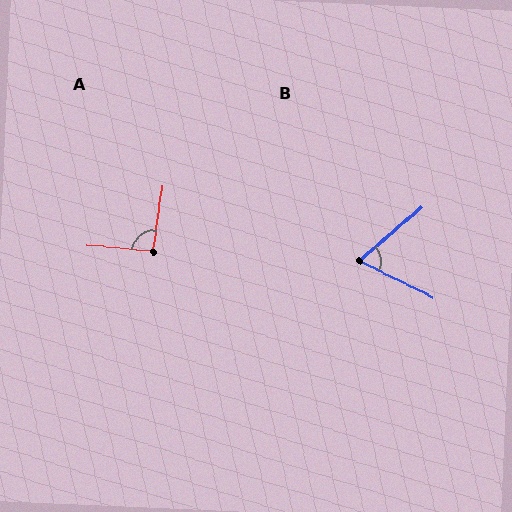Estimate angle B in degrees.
Approximately 67 degrees.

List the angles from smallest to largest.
B (67°), A (93°).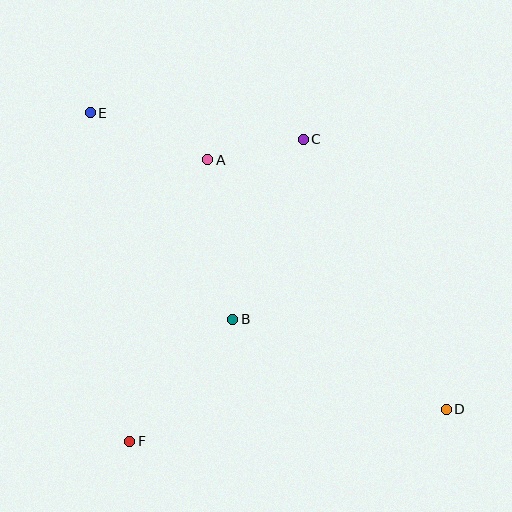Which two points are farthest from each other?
Points D and E are farthest from each other.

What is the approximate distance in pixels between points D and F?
The distance between D and F is approximately 318 pixels.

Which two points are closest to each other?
Points A and C are closest to each other.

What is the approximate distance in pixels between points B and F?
The distance between B and F is approximately 159 pixels.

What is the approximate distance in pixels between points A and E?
The distance between A and E is approximately 126 pixels.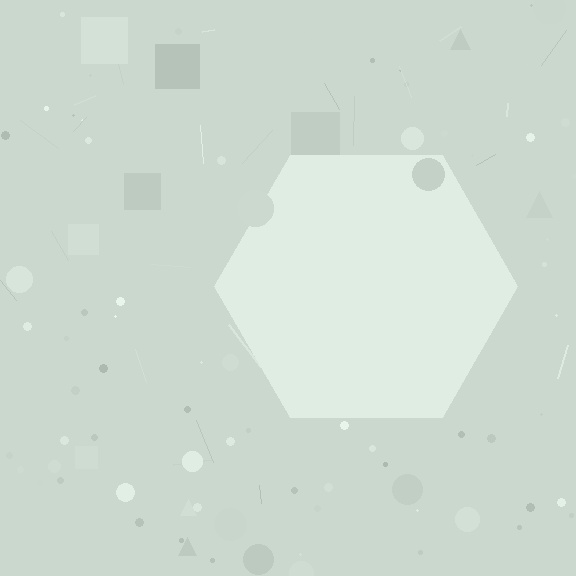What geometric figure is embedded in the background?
A hexagon is embedded in the background.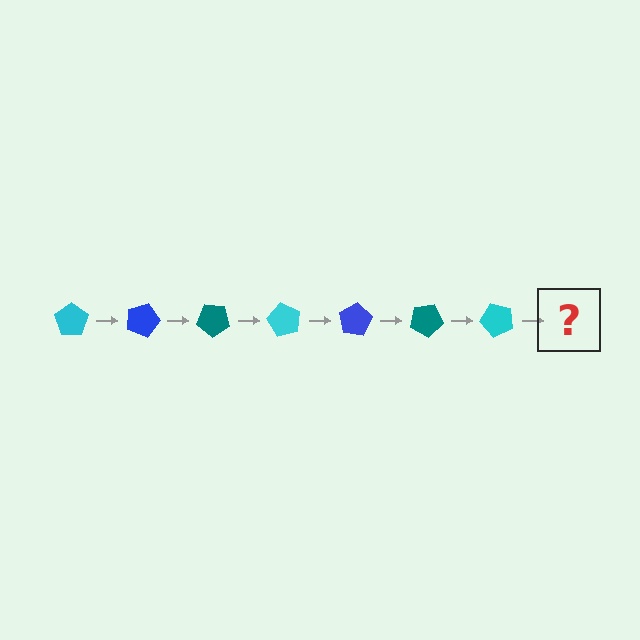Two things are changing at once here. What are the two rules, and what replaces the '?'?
The two rules are that it rotates 20 degrees each step and the color cycles through cyan, blue, and teal. The '?' should be a blue pentagon, rotated 140 degrees from the start.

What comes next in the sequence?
The next element should be a blue pentagon, rotated 140 degrees from the start.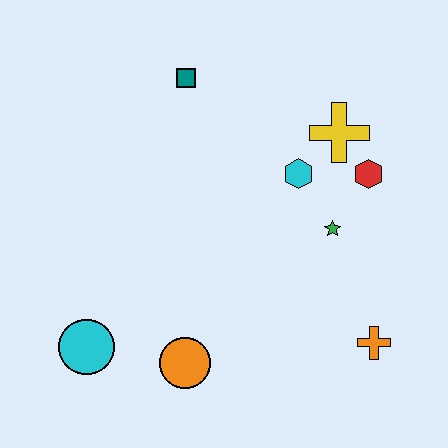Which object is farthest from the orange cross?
The teal square is farthest from the orange cross.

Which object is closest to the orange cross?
The green star is closest to the orange cross.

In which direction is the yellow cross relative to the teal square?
The yellow cross is to the right of the teal square.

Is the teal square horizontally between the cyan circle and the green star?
Yes